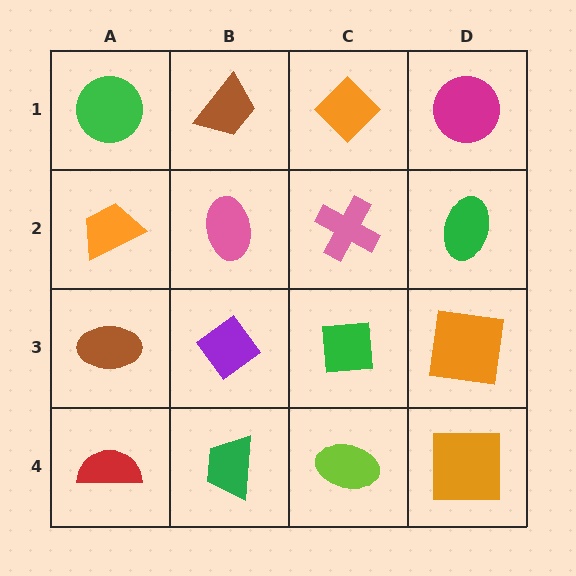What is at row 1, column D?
A magenta circle.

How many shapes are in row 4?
4 shapes.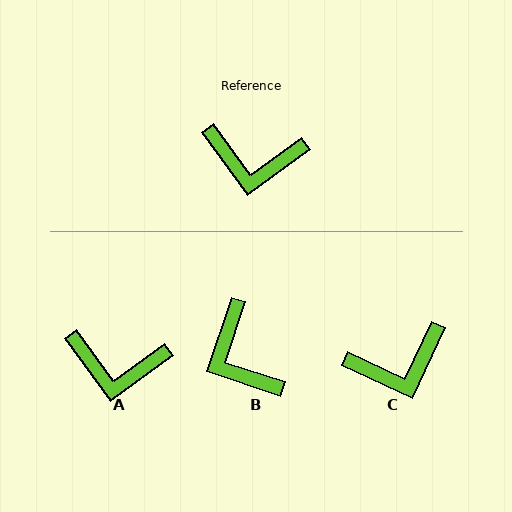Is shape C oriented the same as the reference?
No, it is off by about 29 degrees.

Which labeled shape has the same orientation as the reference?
A.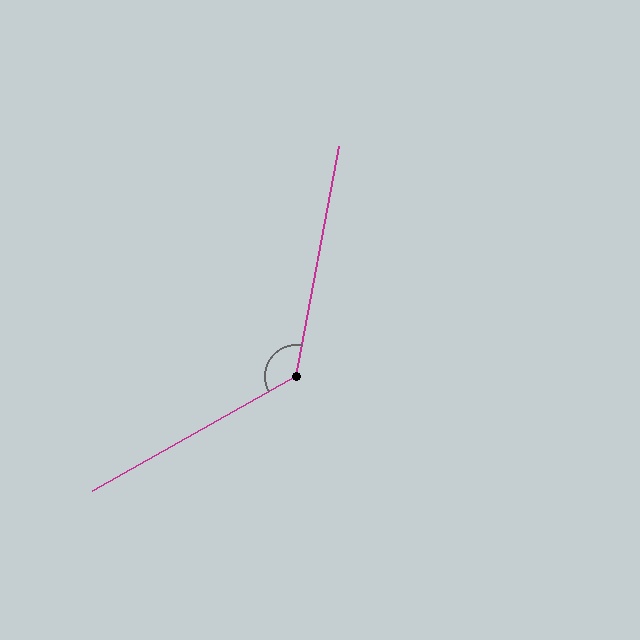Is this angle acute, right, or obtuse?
It is obtuse.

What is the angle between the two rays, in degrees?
Approximately 130 degrees.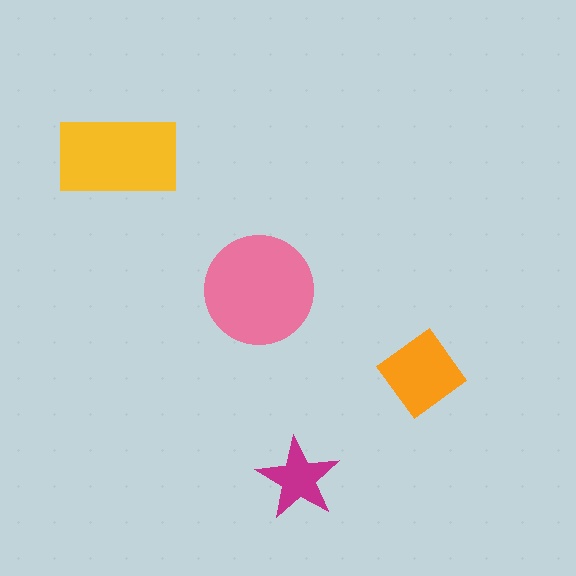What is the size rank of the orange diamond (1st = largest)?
3rd.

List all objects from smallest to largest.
The magenta star, the orange diamond, the yellow rectangle, the pink circle.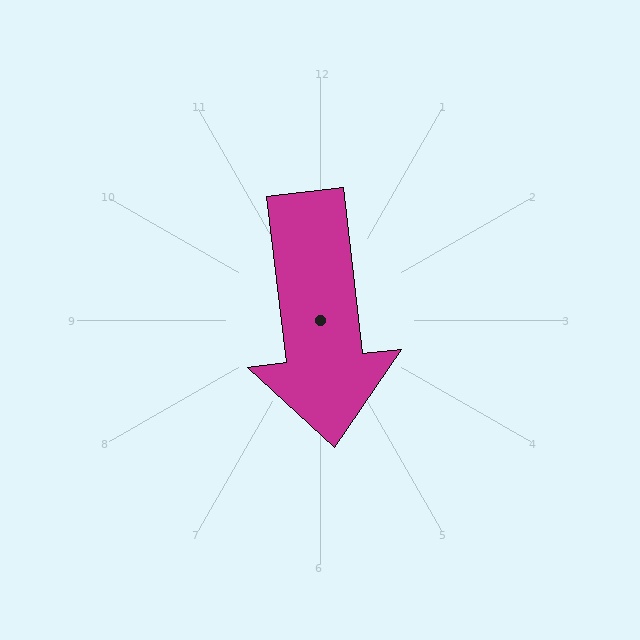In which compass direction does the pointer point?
South.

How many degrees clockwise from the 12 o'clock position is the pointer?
Approximately 173 degrees.